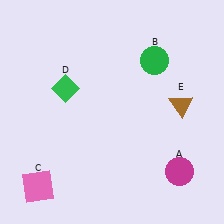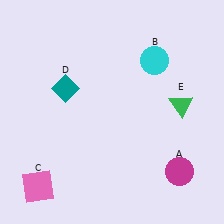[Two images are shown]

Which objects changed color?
B changed from green to cyan. D changed from green to teal. E changed from brown to green.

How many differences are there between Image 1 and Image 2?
There are 3 differences between the two images.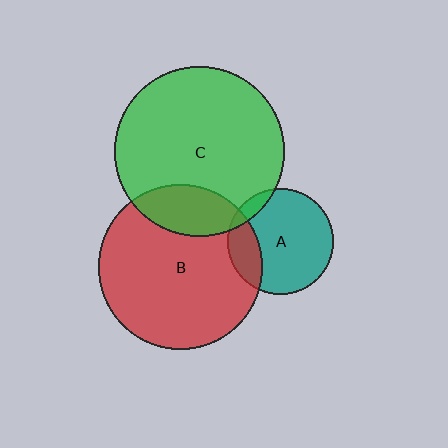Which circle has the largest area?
Circle C (green).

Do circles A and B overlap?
Yes.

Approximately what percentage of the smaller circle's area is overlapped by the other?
Approximately 20%.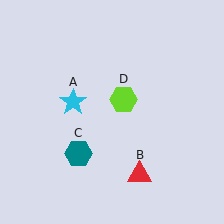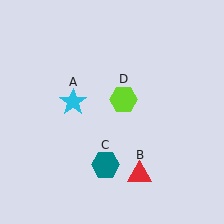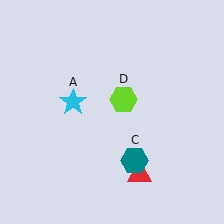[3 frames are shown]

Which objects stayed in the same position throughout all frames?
Cyan star (object A) and red triangle (object B) and lime hexagon (object D) remained stationary.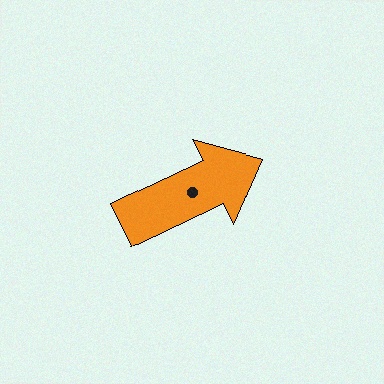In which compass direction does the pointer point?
Northeast.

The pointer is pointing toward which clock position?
Roughly 2 o'clock.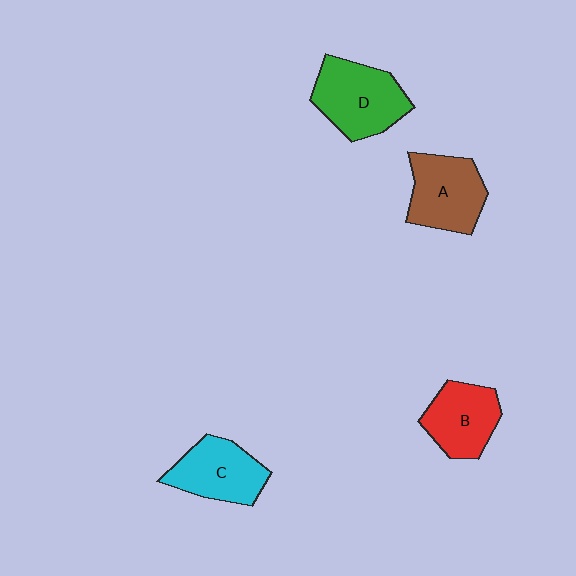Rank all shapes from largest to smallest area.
From largest to smallest: D (green), A (brown), C (cyan), B (red).